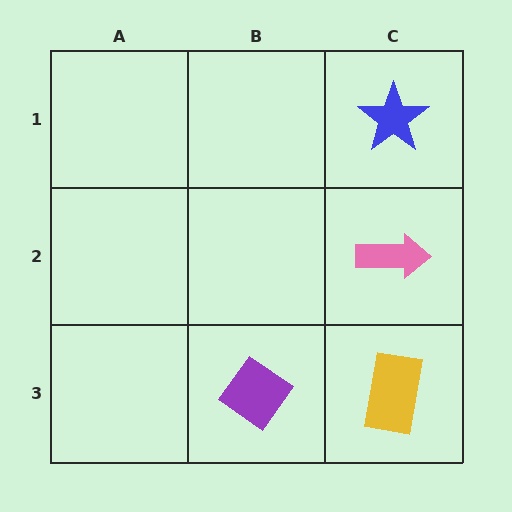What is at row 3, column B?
A purple diamond.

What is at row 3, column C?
A yellow rectangle.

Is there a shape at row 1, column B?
No, that cell is empty.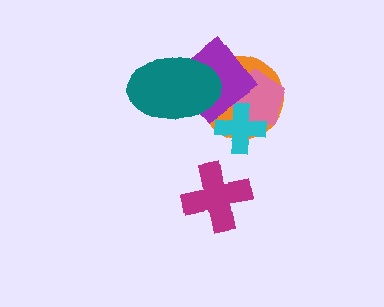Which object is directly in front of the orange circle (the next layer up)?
The pink pentagon is directly in front of the orange circle.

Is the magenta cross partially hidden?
No, no other shape covers it.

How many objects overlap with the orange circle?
4 objects overlap with the orange circle.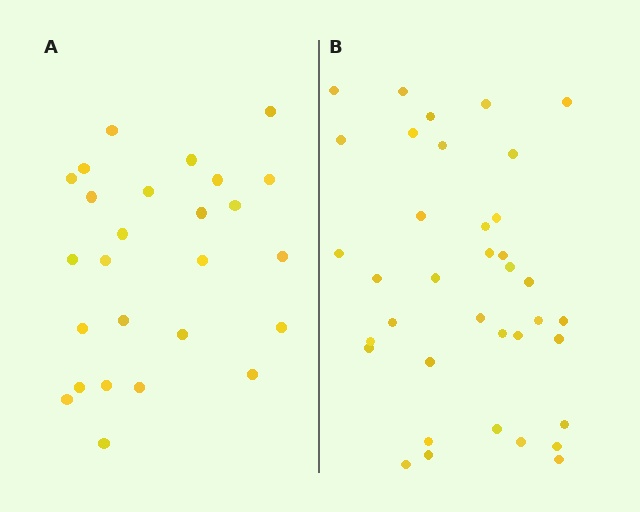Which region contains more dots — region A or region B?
Region B (the right region) has more dots.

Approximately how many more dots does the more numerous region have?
Region B has roughly 12 or so more dots than region A.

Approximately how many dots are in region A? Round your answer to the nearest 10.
About 30 dots. (The exact count is 26, which rounds to 30.)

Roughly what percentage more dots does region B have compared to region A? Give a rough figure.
About 40% more.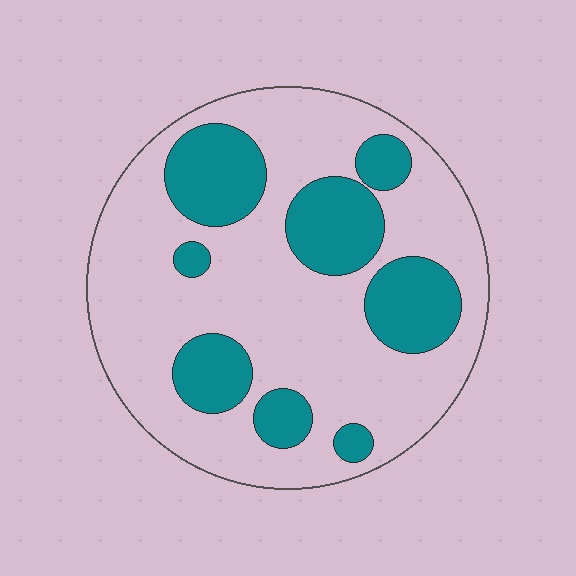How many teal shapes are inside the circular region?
8.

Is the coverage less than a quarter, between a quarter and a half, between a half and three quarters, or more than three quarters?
Between a quarter and a half.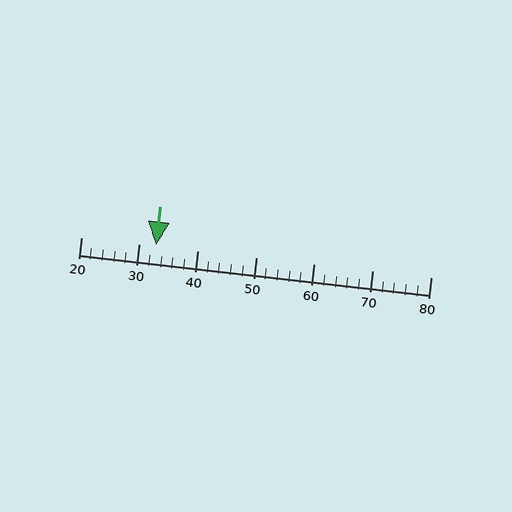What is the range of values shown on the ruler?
The ruler shows values from 20 to 80.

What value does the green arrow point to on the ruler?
The green arrow points to approximately 33.